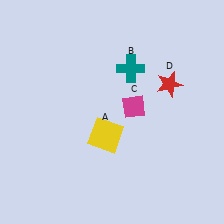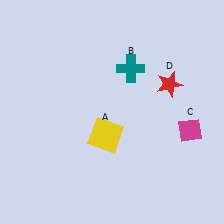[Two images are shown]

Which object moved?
The magenta diamond (C) moved right.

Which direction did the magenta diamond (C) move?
The magenta diamond (C) moved right.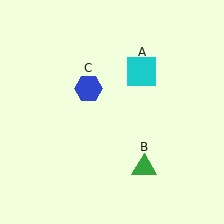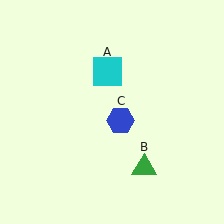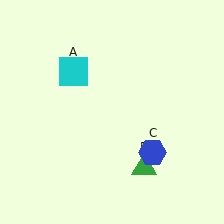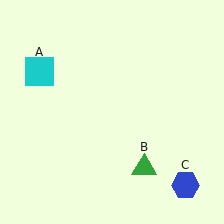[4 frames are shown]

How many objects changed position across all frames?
2 objects changed position: cyan square (object A), blue hexagon (object C).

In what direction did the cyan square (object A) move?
The cyan square (object A) moved left.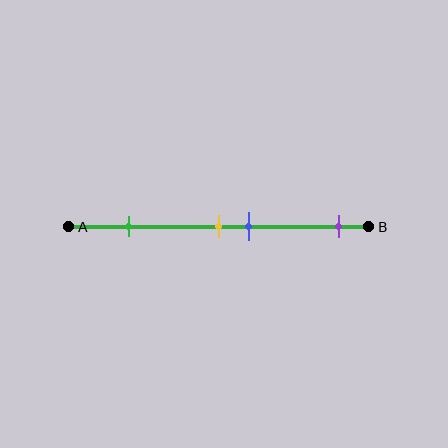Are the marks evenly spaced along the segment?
No, the marks are not evenly spaced.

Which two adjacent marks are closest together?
The yellow and blue marks are the closest adjacent pair.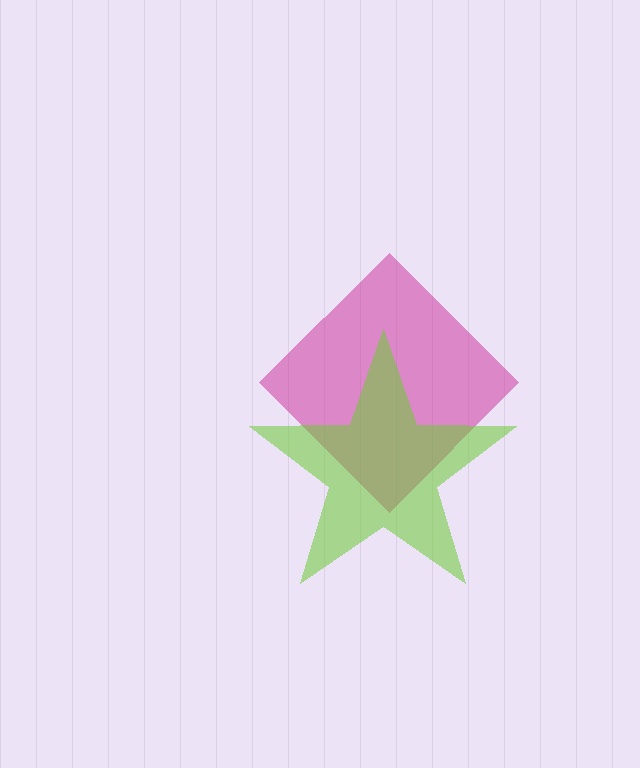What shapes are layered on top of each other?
The layered shapes are: a magenta diamond, a lime star.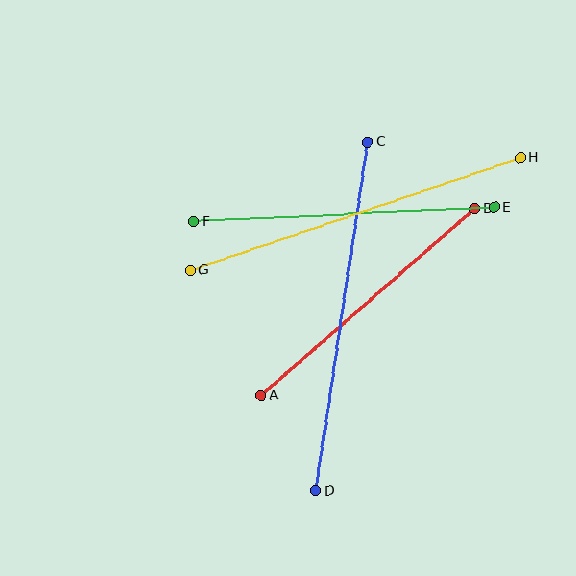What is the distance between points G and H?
The distance is approximately 348 pixels.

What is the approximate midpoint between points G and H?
The midpoint is at approximately (355, 214) pixels.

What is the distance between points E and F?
The distance is approximately 300 pixels.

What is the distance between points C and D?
The distance is approximately 353 pixels.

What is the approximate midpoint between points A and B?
The midpoint is at approximately (368, 302) pixels.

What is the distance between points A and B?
The distance is approximately 284 pixels.